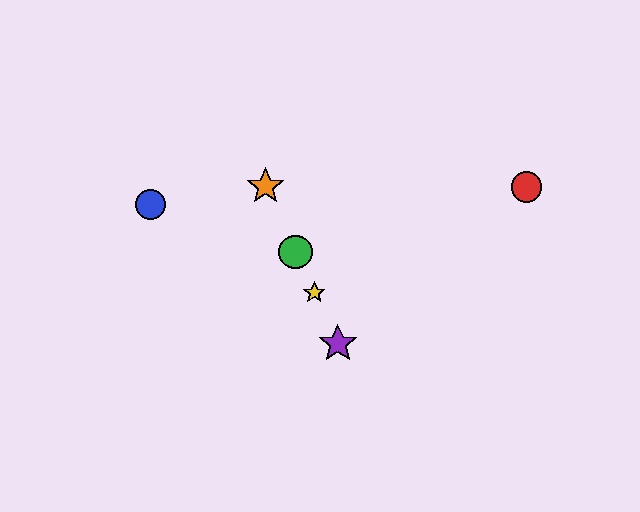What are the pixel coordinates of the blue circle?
The blue circle is at (151, 204).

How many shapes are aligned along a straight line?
4 shapes (the green circle, the yellow star, the purple star, the orange star) are aligned along a straight line.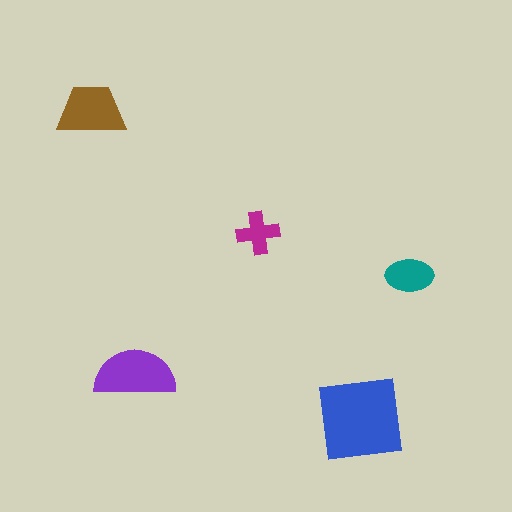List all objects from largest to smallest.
The blue square, the purple semicircle, the brown trapezoid, the teal ellipse, the magenta cross.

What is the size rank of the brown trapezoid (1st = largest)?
3rd.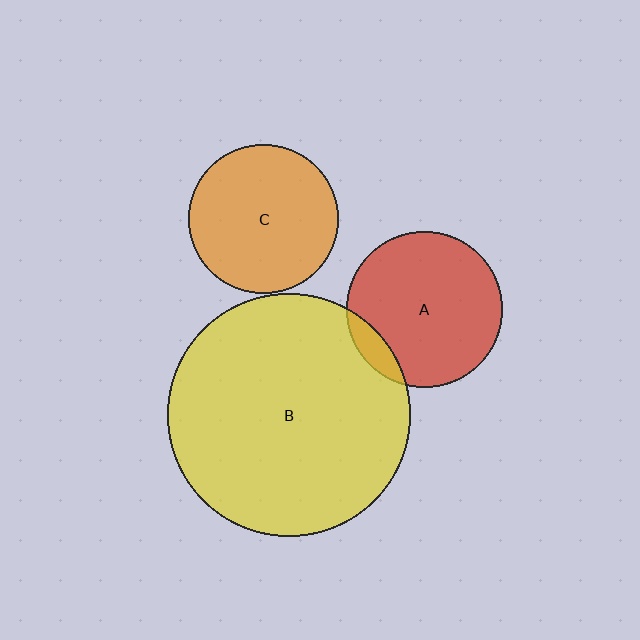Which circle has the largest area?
Circle B (yellow).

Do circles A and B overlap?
Yes.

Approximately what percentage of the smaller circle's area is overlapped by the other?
Approximately 10%.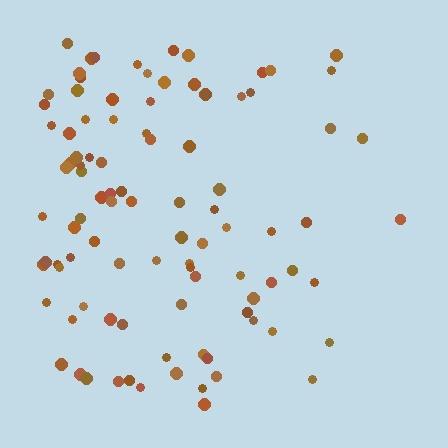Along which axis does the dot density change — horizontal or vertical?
Horizontal.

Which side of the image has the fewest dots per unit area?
The right.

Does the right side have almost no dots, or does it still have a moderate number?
Still a moderate number, just noticeably fewer than the left.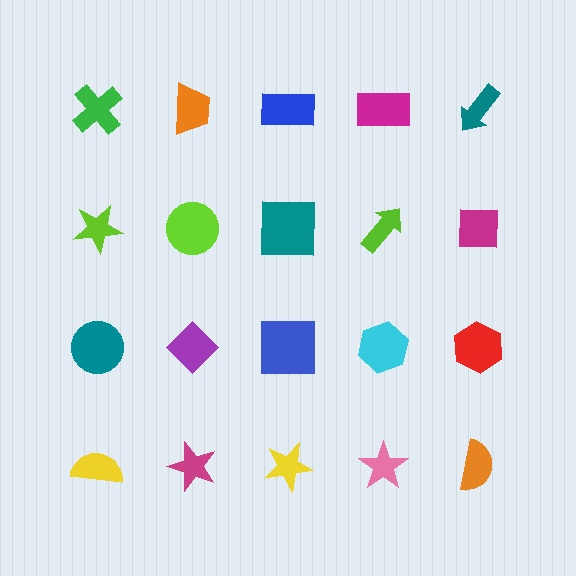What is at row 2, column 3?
A teal square.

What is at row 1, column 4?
A magenta rectangle.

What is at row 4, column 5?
An orange semicircle.